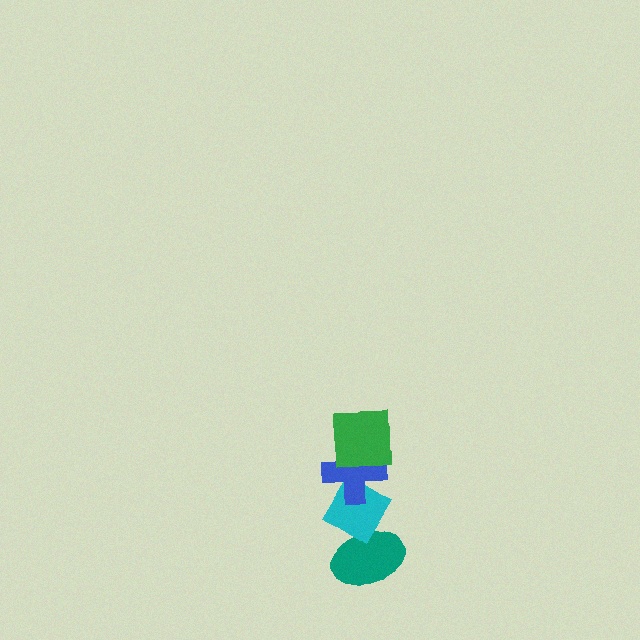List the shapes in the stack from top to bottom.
From top to bottom: the green square, the blue cross, the cyan diamond, the teal ellipse.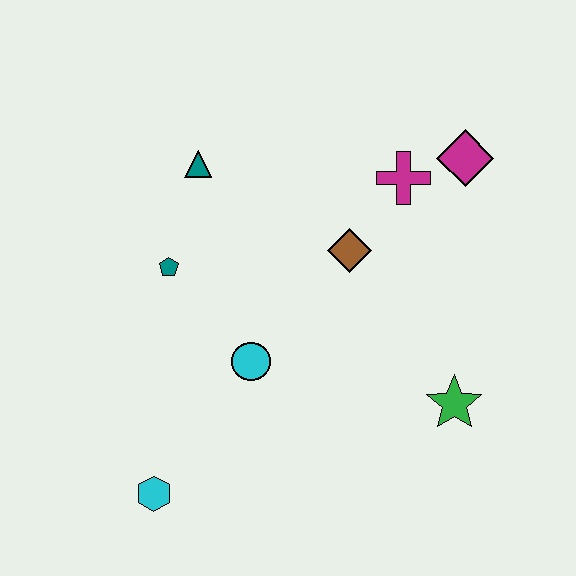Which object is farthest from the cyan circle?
The magenta diamond is farthest from the cyan circle.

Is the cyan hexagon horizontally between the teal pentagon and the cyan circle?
No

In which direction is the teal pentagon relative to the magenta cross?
The teal pentagon is to the left of the magenta cross.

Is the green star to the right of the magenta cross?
Yes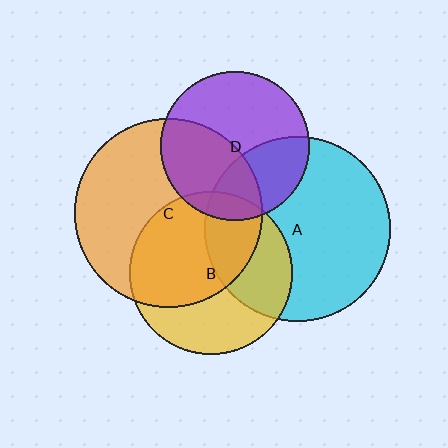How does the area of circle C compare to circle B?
Approximately 1.3 times.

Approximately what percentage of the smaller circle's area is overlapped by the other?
Approximately 10%.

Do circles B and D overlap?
Yes.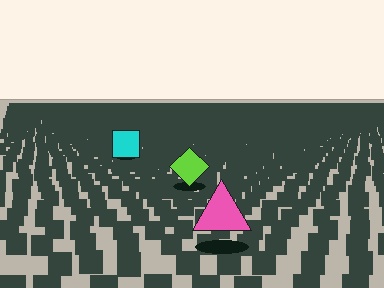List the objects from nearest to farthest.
From nearest to farthest: the pink triangle, the lime diamond, the cyan square.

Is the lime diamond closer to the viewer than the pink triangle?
No. The pink triangle is closer — you can tell from the texture gradient: the ground texture is coarser near it.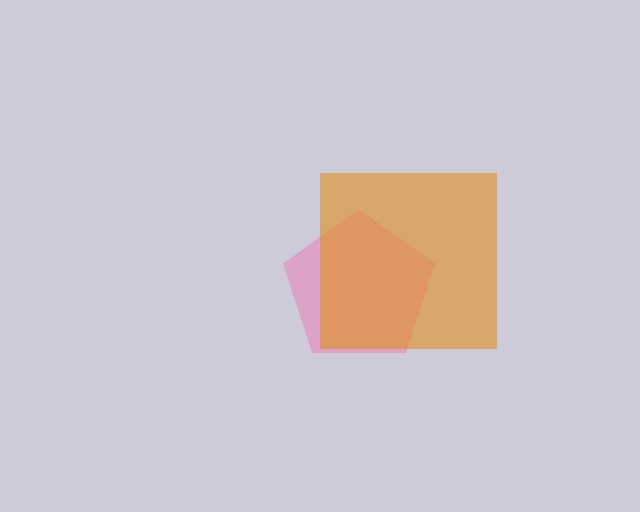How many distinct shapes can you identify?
There are 2 distinct shapes: a pink pentagon, an orange square.